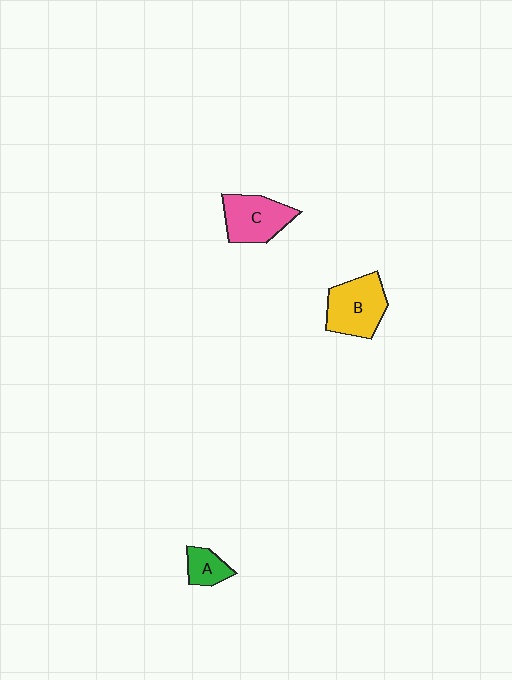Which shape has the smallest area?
Shape A (green).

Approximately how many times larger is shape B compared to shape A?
Approximately 2.2 times.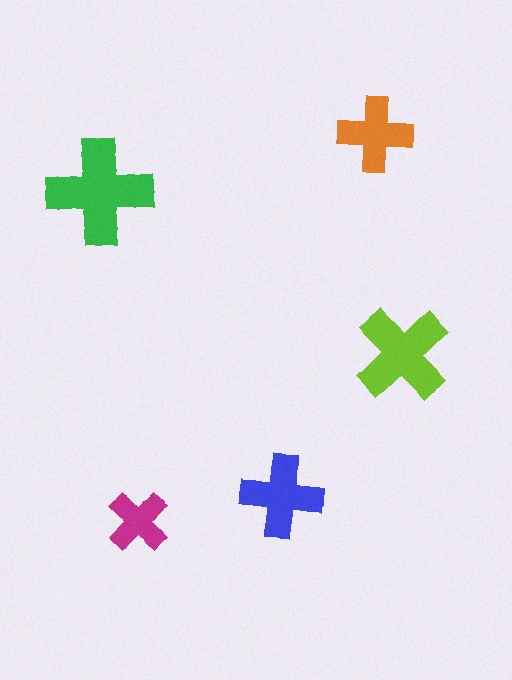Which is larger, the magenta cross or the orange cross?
The orange one.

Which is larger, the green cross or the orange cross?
The green one.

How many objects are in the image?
There are 5 objects in the image.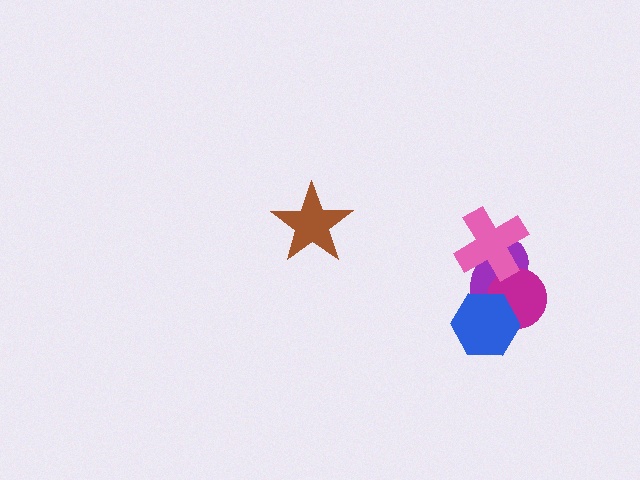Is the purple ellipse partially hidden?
Yes, it is partially covered by another shape.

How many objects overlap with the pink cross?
1 object overlaps with the pink cross.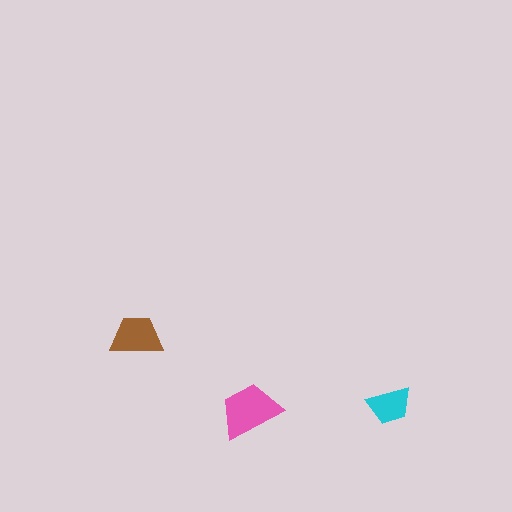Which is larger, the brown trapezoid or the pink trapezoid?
The pink one.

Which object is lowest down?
The pink trapezoid is bottommost.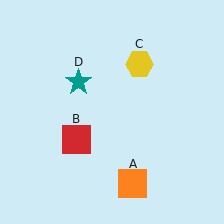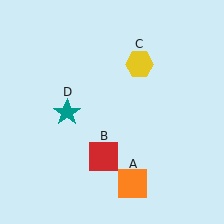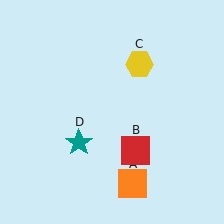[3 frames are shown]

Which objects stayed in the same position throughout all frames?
Orange square (object A) and yellow hexagon (object C) remained stationary.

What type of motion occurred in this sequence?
The red square (object B), teal star (object D) rotated counterclockwise around the center of the scene.